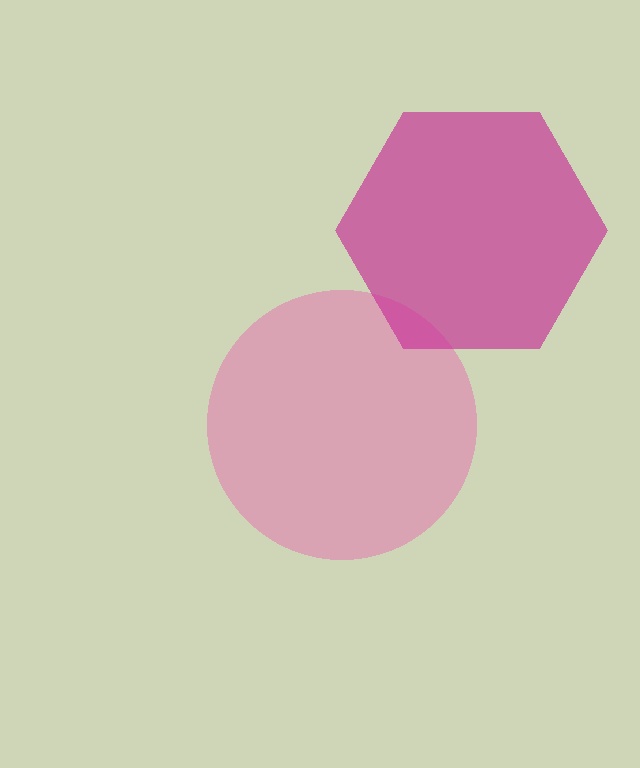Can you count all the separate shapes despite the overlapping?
Yes, there are 2 separate shapes.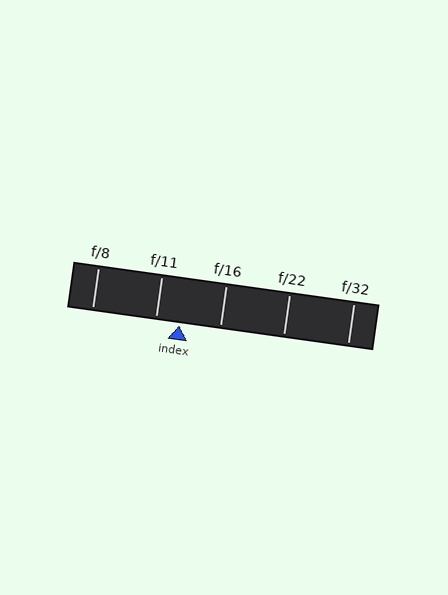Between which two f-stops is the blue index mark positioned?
The index mark is between f/11 and f/16.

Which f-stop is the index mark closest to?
The index mark is closest to f/11.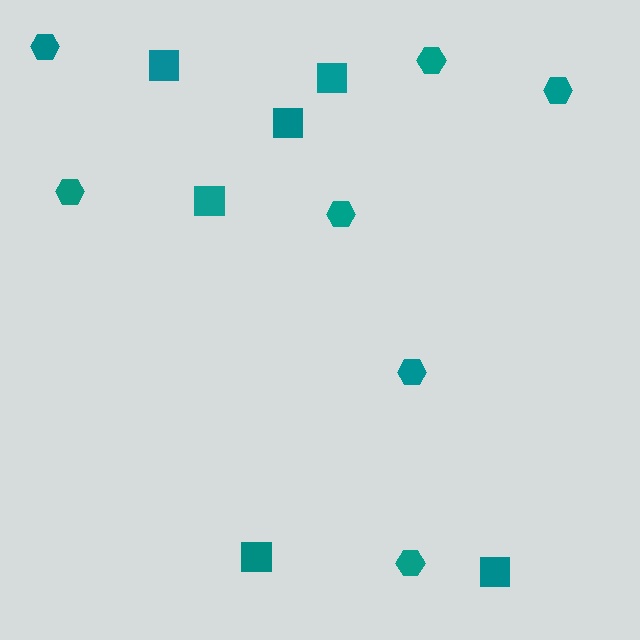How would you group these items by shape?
There are 2 groups: one group of squares (6) and one group of hexagons (7).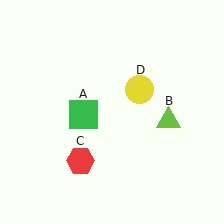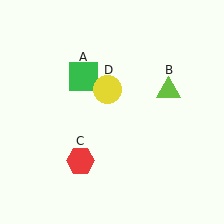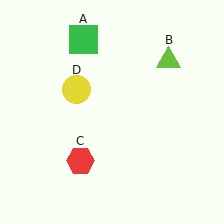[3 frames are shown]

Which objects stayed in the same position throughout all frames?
Red hexagon (object C) remained stationary.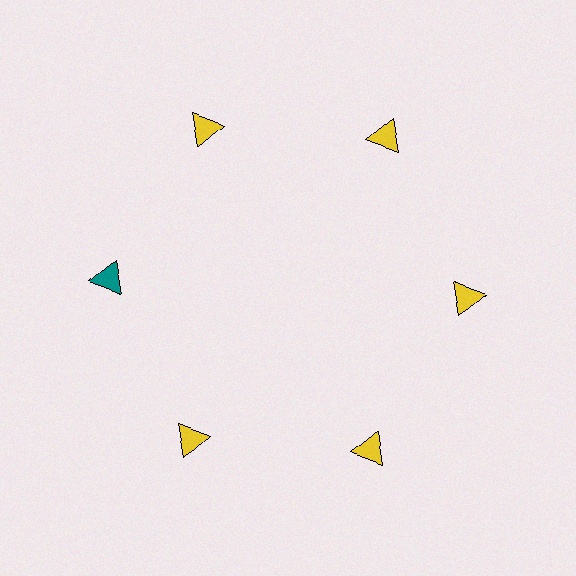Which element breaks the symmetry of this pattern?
The teal triangle at roughly the 9 o'clock position breaks the symmetry. All other shapes are yellow triangles.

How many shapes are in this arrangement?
There are 6 shapes arranged in a ring pattern.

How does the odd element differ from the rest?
It has a different color: teal instead of yellow.